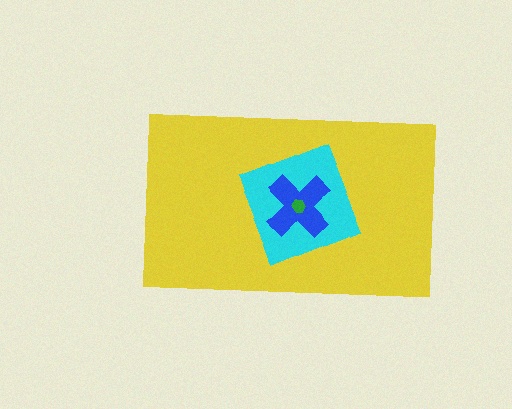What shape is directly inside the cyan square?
The blue cross.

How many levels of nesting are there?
4.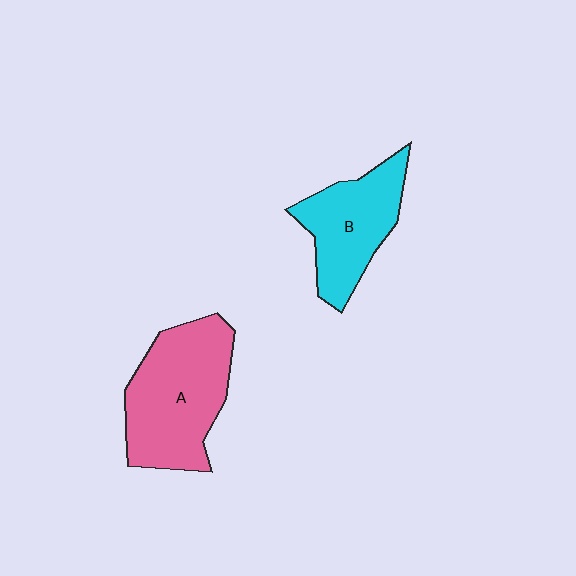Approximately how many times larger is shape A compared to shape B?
Approximately 1.4 times.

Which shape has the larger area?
Shape A (pink).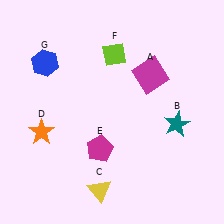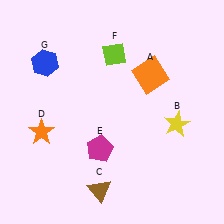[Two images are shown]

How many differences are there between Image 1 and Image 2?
There are 3 differences between the two images.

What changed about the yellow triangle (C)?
In Image 1, C is yellow. In Image 2, it changed to brown.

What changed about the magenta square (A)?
In Image 1, A is magenta. In Image 2, it changed to orange.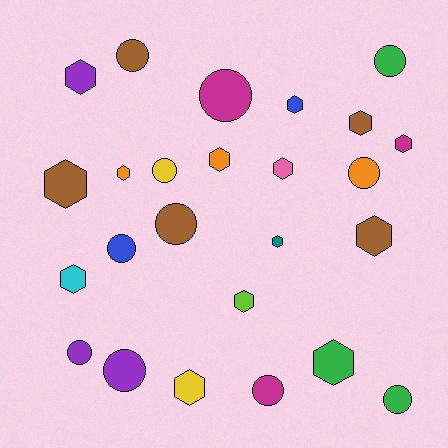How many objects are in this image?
There are 25 objects.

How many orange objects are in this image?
There are 3 orange objects.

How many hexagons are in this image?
There are 14 hexagons.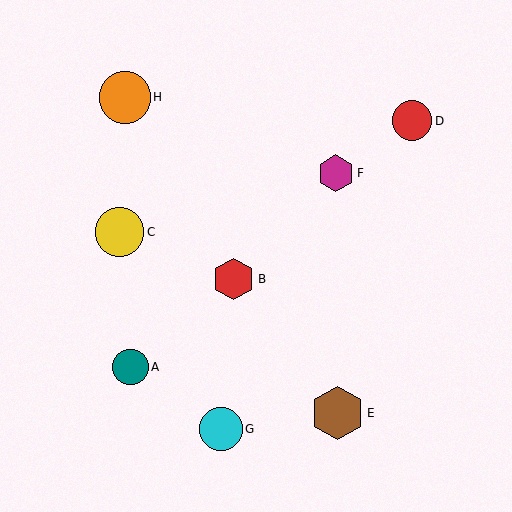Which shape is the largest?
The brown hexagon (labeled E) is the largest.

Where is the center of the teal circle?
The center of the teal circle is at (131, 367).